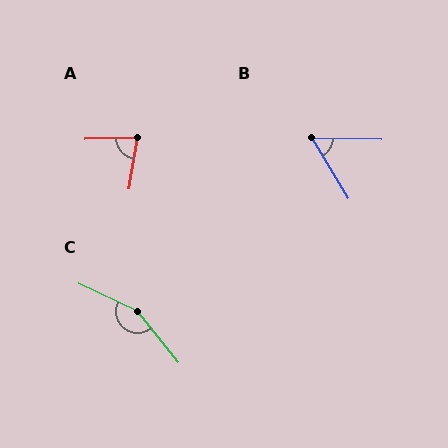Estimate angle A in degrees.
Approximately 80 degrees.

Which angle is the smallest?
B, at approximately 57 degrees.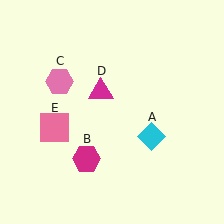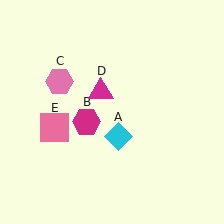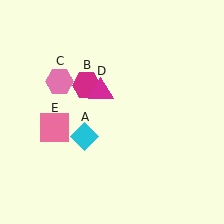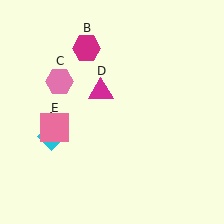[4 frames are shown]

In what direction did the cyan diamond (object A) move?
The cyan diamond (object A) moved left.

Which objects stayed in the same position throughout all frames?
Pink hexagon (object C) and magenta triangle (object D) and pink square (object E) remained stationary.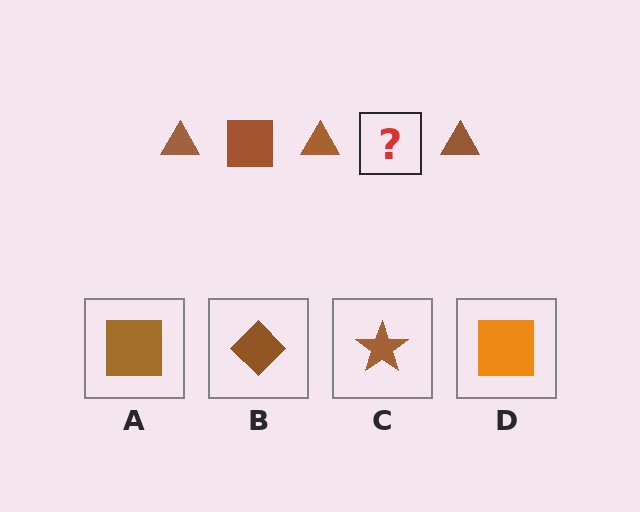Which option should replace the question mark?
Option A.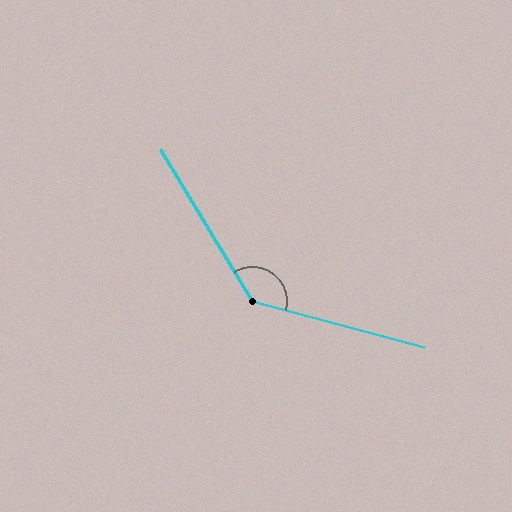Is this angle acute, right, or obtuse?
It is obtuse.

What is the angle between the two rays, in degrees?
Approximately 136 degrees.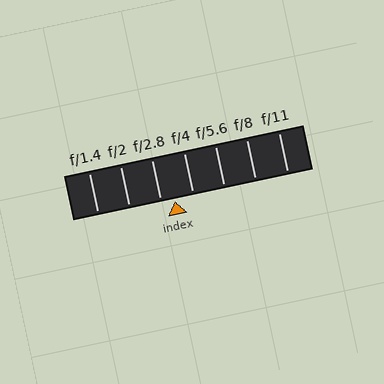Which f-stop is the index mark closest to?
The index mark is closest to f/2.8.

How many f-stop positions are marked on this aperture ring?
There are 7 f-stop positions marked.